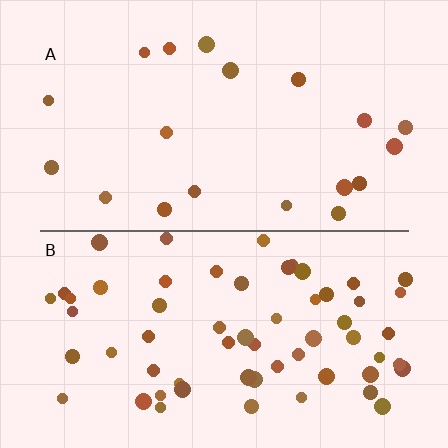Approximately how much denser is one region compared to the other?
Approximately 3.2× — region B over region A.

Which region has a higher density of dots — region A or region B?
B (the bottom).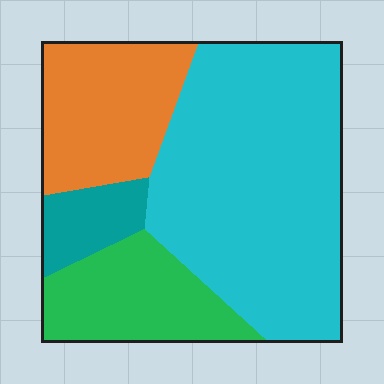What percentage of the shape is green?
Green takes up between a sixth and a third of the shape.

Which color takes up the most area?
Cyan, at roughly 55%.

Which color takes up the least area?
Teal, at roughly 10%.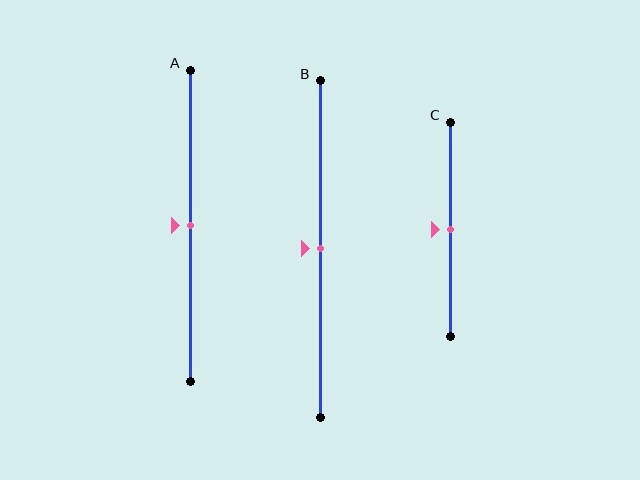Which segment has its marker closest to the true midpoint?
Segment A has its marker closest to the true midpoint.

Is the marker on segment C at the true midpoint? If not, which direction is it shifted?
Yes, the marker on segment C is at the true midpoint.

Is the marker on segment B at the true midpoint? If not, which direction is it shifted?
Yes, the marker on segment B is at the true midpoint.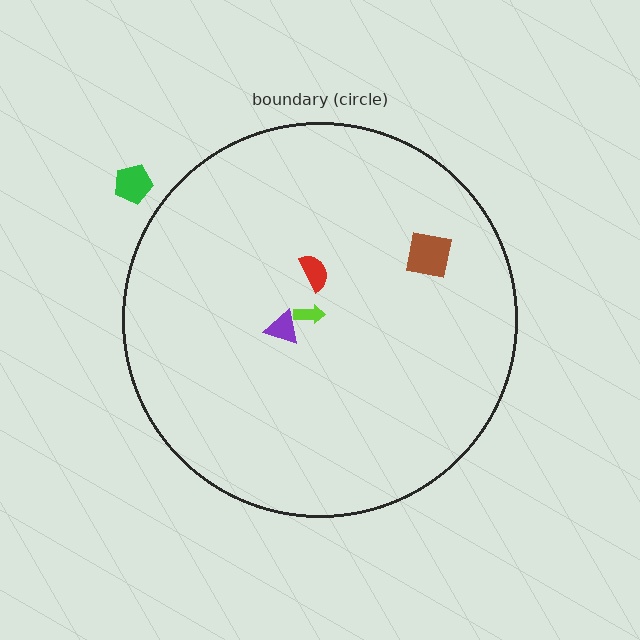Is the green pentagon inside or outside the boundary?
Outside.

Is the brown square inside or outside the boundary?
Inside.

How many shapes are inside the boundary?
4 inside, 1 outside.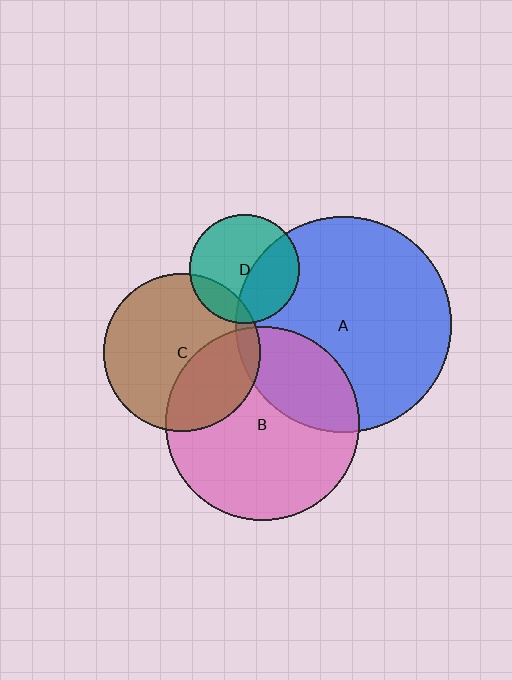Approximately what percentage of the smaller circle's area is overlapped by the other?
Approximately 35%.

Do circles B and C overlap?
Yes.